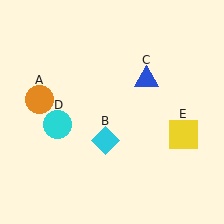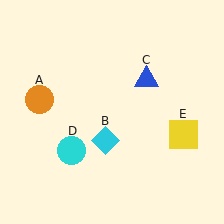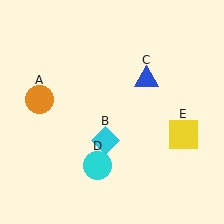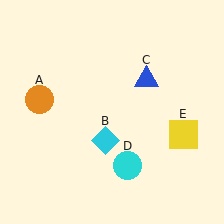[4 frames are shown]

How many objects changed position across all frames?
1 object changed position: cyan circle (object D).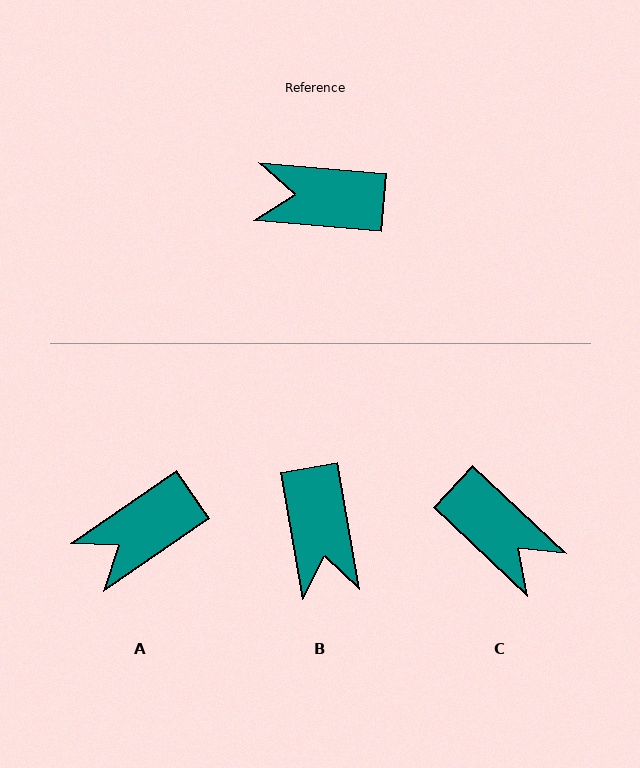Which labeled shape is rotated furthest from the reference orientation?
C, about 142 degrees away.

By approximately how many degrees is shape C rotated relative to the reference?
Approximately 142 degrees counter-clockwise.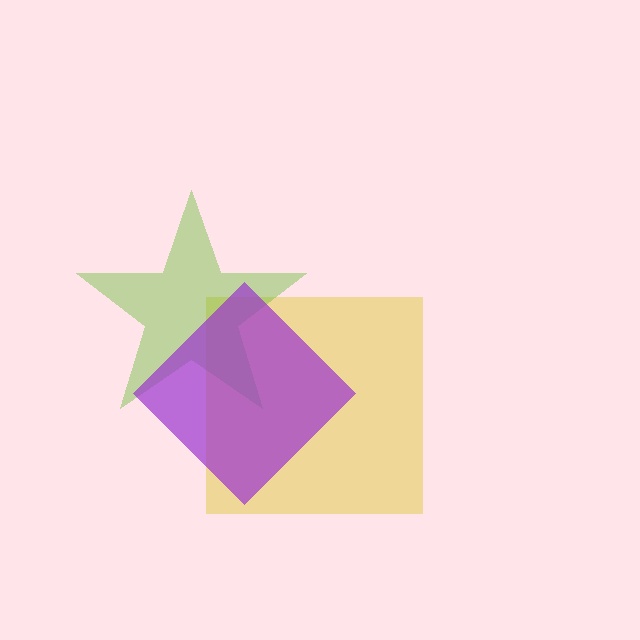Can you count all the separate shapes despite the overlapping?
Yes, there are 3 separate shapes.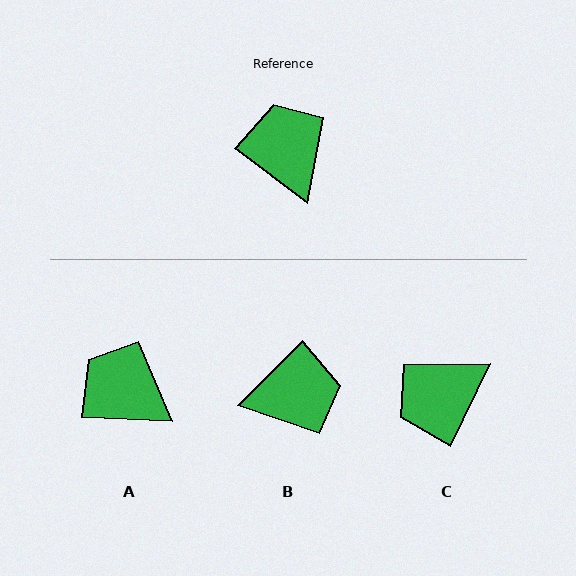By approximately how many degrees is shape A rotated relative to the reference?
Approximately 34 degrees counter-clockwise.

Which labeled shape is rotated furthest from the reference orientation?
C, about 102 degrees away.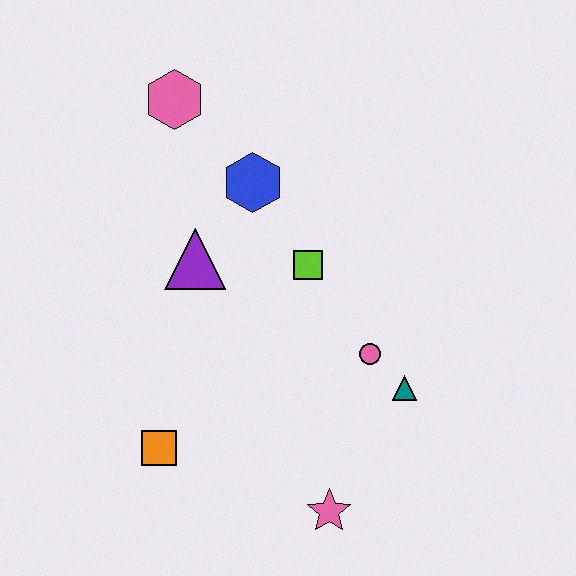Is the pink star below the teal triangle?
Yes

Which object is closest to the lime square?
The blue hexagon is closest to the lime square.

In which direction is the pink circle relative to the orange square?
The pink circle is to the right of the orange square.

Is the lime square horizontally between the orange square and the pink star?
Yes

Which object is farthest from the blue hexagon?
The pink star is farthest from the blue hexagon.